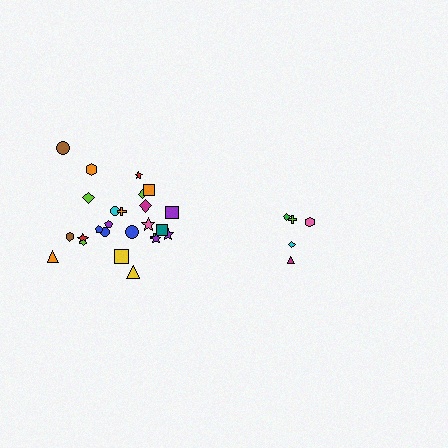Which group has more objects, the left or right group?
The left group.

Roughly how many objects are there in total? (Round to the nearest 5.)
Roughly 30 objects in total.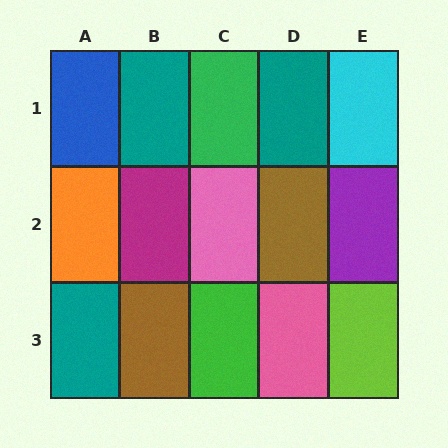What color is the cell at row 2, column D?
Brown.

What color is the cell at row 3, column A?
Teal.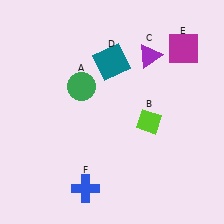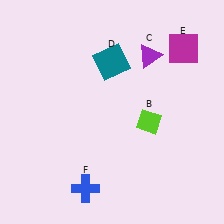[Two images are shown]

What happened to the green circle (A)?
The green circle (A) was removed in Image 2. It was in the top-left area of Image 1.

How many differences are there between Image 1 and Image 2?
There is 1 difference between the two images.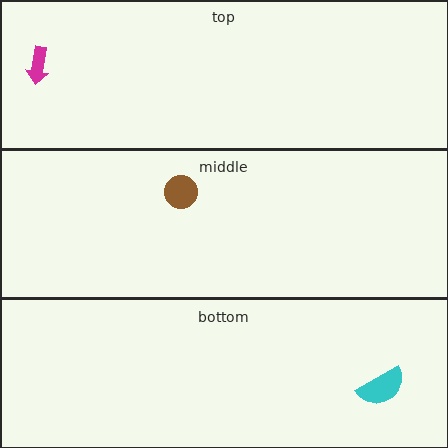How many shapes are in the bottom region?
1.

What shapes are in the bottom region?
The cyan semicircle.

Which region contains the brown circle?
The middle region.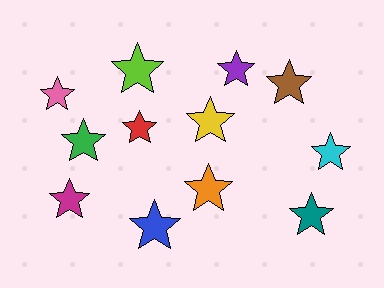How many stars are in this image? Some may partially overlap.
There are 12 stars.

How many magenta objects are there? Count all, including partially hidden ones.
There is 1 magenta object.